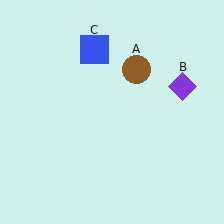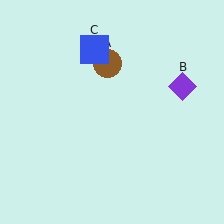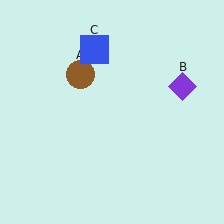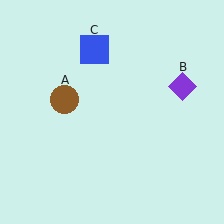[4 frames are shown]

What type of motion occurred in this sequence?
The brown circle (object A) rotated counterclockwise around the center of the scene.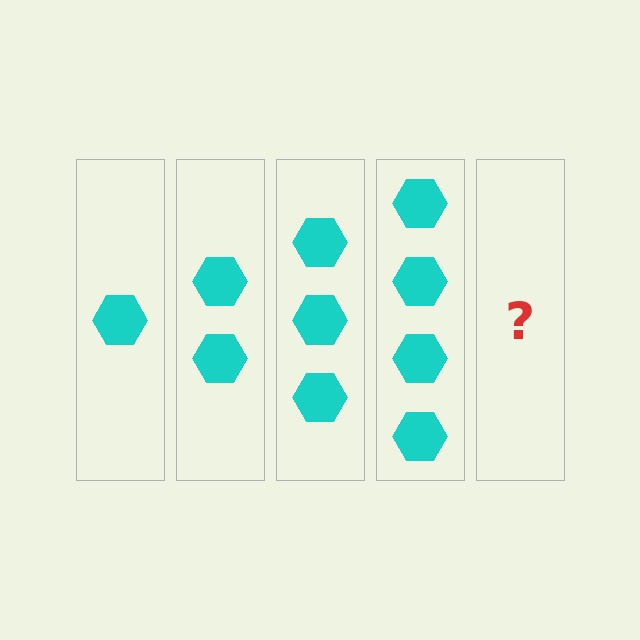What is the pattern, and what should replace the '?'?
The pattern is that each step adds one more hexagon. The '?' should be 5 hexagons.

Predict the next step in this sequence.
The next step is 5 hexagons.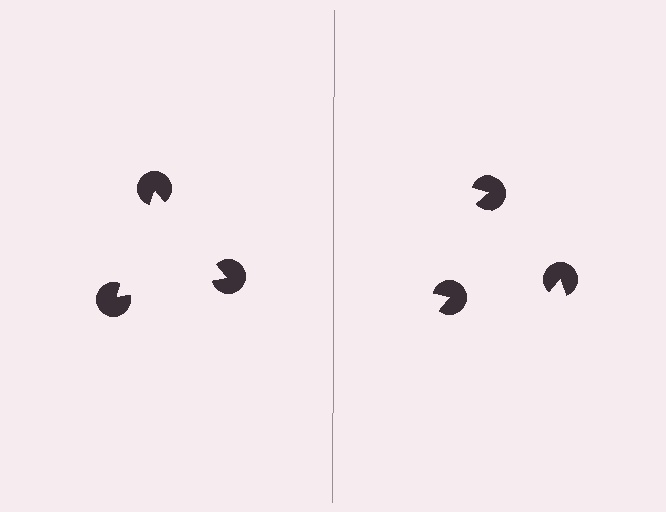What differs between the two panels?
The pac-man discs are positioned identically on both sides; only the wedge orientations differ. On the left they align to a triangle; on the right they are misaligned.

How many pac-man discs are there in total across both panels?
6 — 3 on each side.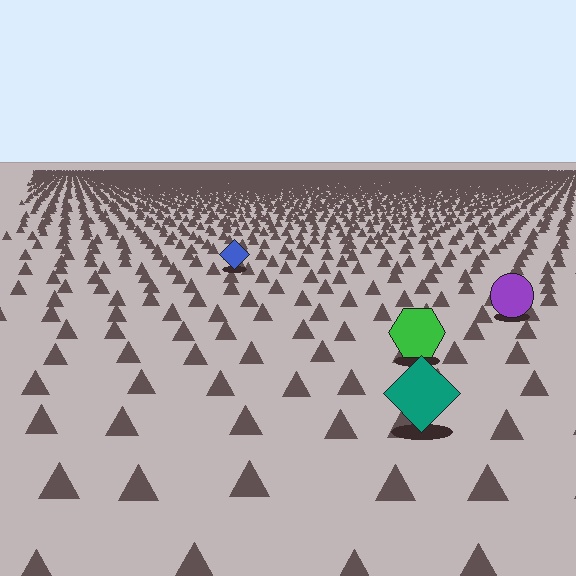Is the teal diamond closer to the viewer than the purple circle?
Yes. The teal diamond is closer — you can tell from the texture gradient: the ground texture is coarser near it.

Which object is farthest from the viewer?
The blue diamond is farthest from the viewer. It appears smaller and the ground texture around it is denser.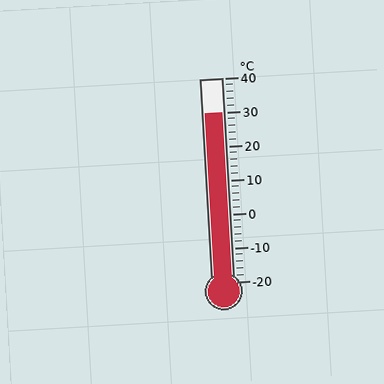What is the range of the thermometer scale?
The thermometer scale ranges from -20°C to 40°C.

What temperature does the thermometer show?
The thermometer shows approximately 30°C.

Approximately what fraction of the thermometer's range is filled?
The thermometer is filled to approximately 85% of its range.